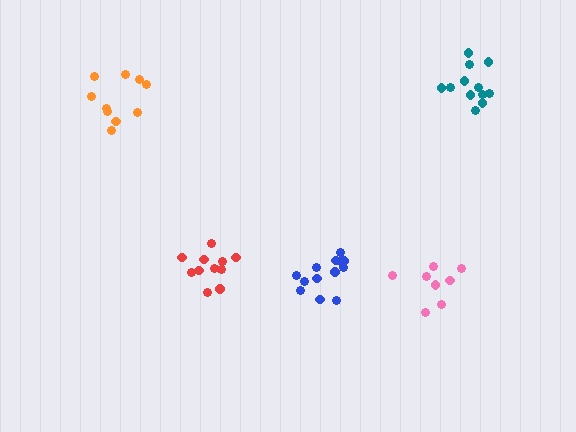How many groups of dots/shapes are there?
There are 5 groups.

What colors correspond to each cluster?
The clusters are colored: teal, red, pink, orange, blue.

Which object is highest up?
The teal cluster is topmost.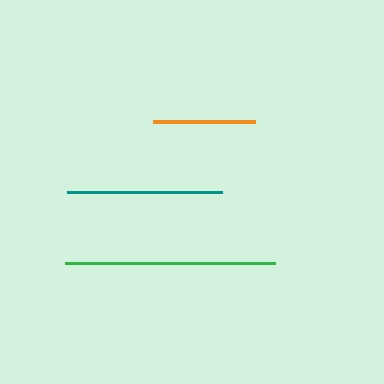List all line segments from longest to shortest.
From longest to shortest: green, teal, orange.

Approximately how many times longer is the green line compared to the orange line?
The green line is approximately 2.0 times the length of the orange line.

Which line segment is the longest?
The green line is the longest at approximately 210 pixels.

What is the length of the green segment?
The green segment is approximately 210 pixels long.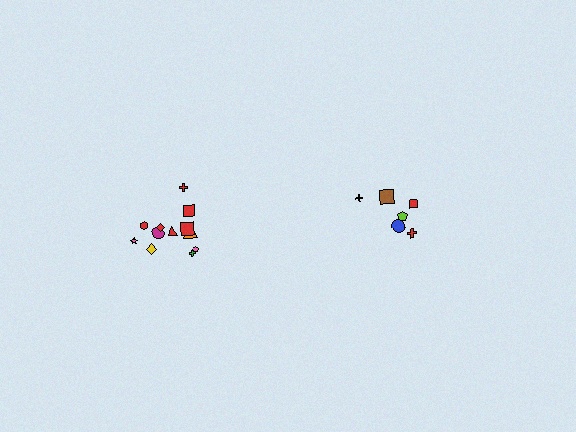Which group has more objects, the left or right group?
The left group.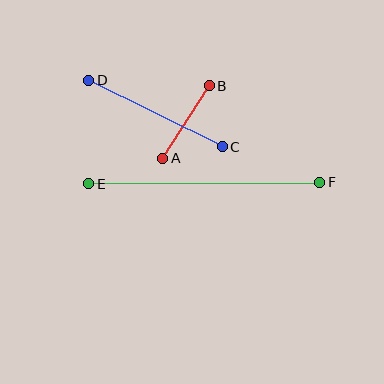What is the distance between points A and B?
The distance is approximately 86 pixels.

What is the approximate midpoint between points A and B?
The midpoint is at approximately (186, 122) pixels.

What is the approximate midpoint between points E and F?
The midpoint is at approximately (204, 183) pixels.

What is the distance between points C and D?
The distance is approximately 149 pixels.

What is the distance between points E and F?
The distance is approximately 231 pixels.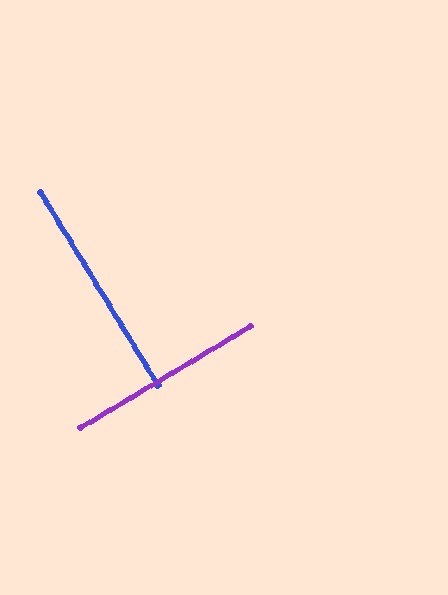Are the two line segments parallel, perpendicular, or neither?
Perpendicular — they meet at approximately 89°.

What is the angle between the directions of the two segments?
Approximately 89 degrees.